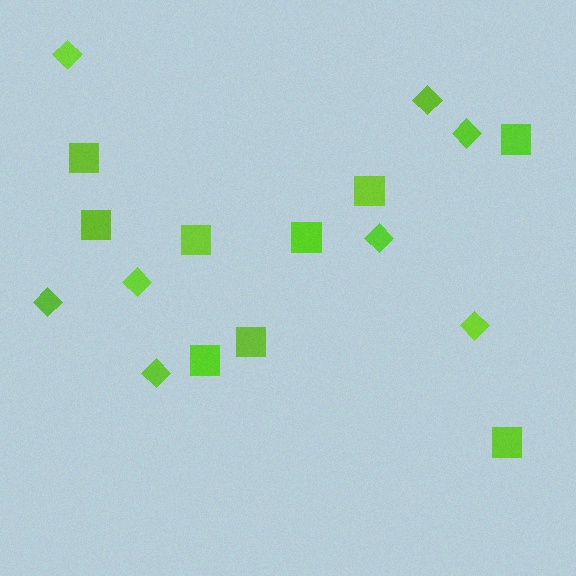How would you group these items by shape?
There are 2 groups: one group of diamonds (8) and one group of squares (9).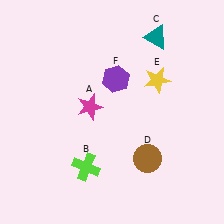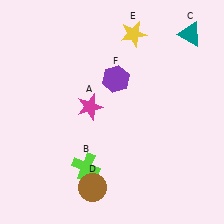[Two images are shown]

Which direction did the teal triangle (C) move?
The teal triangle (C) moved right.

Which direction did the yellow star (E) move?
The yellow star (E) moved up.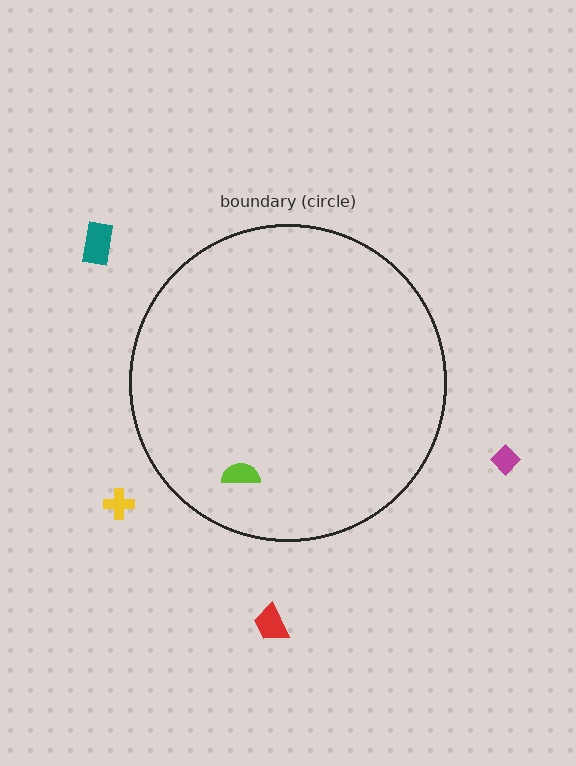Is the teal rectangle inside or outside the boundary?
Outside.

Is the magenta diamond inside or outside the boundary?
Outside.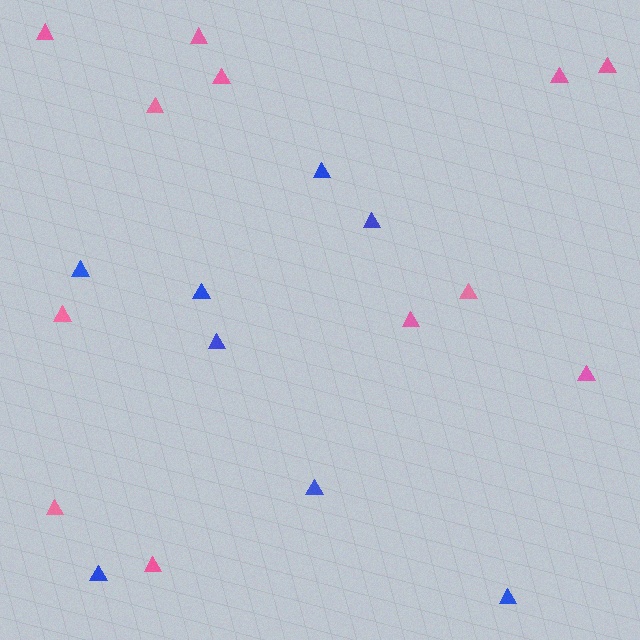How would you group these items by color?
There are 2 groups: one group of blue triangles (8) and one group of pink triangles (12).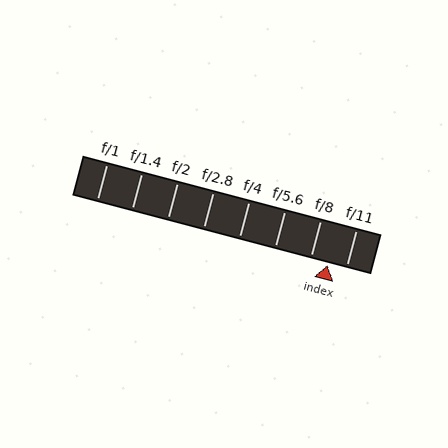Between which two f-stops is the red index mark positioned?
The index mark is between f/8 and f/11.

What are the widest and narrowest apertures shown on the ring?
The widest aperture shown is f/1 and the narrowest is f/11.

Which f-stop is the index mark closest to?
The index mark is closest to f/11.